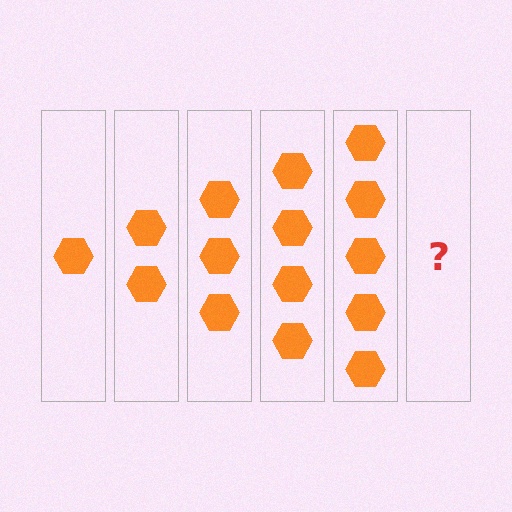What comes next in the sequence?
The next element should be 6 hexagons.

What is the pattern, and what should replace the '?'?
The pattern is that each step adds one more hexagon. The '?' should be 6 hexagons.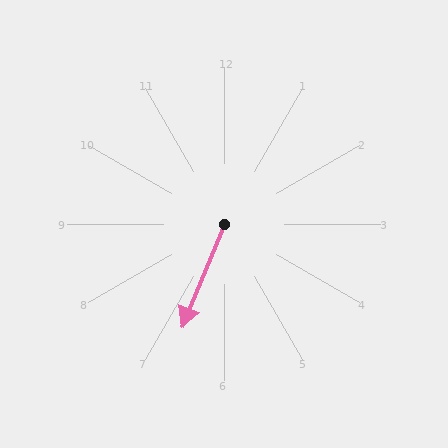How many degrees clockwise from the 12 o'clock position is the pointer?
Approximately 202 degrees.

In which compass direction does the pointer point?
South.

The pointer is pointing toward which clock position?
Roughly 7 o'clock.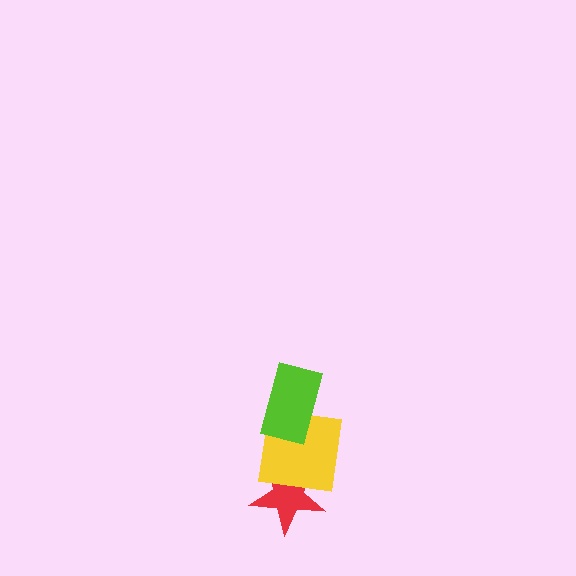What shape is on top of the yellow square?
The lime rectangle is on top of the yellow square.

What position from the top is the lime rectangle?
The lime rectangle is 1st from the top.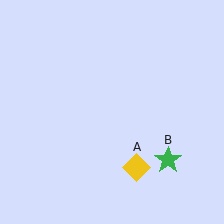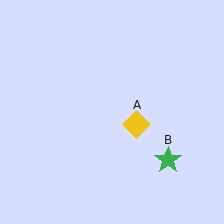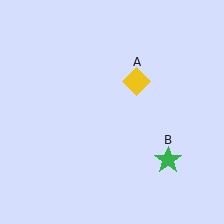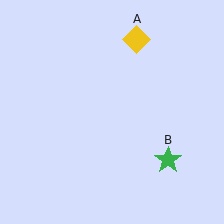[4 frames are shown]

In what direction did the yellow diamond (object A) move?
The yellow diamond (object A) moved up.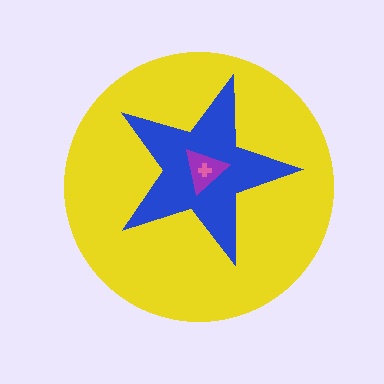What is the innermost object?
The pink cross.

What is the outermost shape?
The yellow circle.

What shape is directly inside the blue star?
The purple triangle.